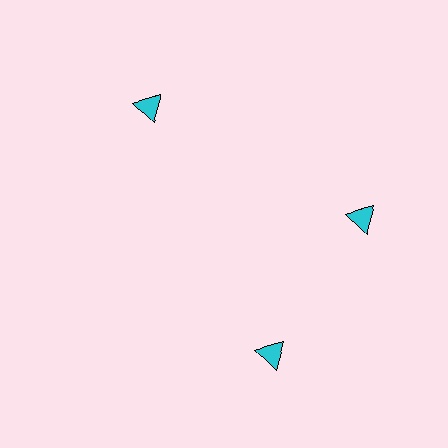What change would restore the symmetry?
The symmetry would be restored by rotating it back into even spacing with its neighbors so that all 3 triangles sit at equal angles and equal distance from the center.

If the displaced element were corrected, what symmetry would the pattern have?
It would have 3-fold rotational symmetry — the pattern would map onto itself every 120 degrees.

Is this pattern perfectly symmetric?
No. The 3 cyan triangles are arranged in a ring, but one element near the 7 o'clock position is rotated out of alignment along the ring, breaking the 3-fold rotational symmetry.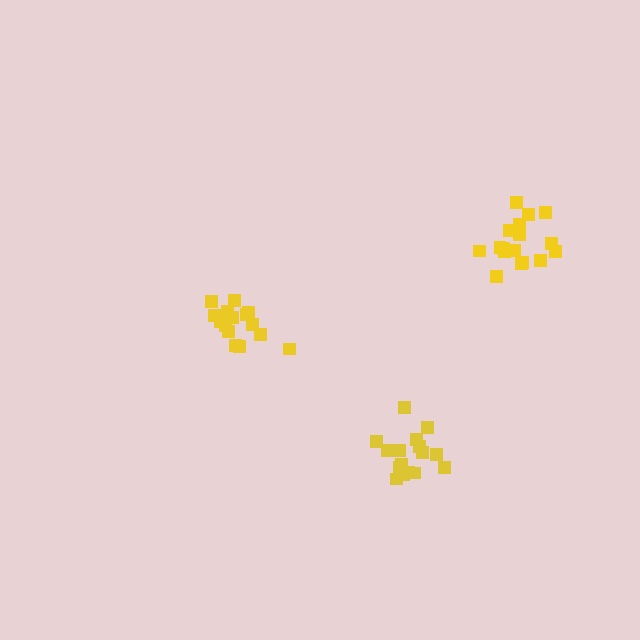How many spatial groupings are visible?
There are 3 spatial groupings.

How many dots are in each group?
Group 1: 16 dots, Group 2: 16 dots, Group 3: 17 dots (49 total).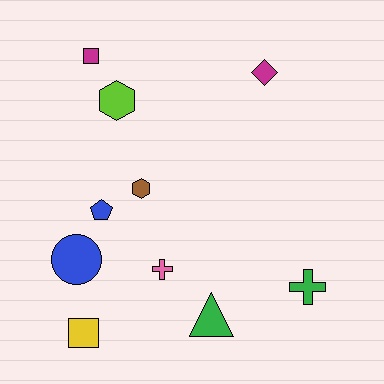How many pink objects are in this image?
There is 1 pink object.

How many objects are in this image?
There are 10 objects.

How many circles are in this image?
There is 1 circle.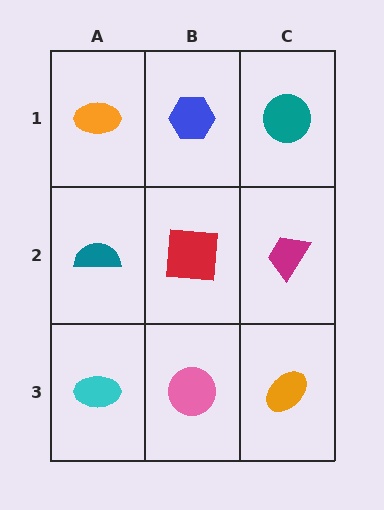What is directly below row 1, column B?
A red square.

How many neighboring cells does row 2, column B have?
4.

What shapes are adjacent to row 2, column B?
A blue hexagon (row 1, column B), a pink circle (row 3, column B), a teal semicircle (row 2, column A), a magenta trapezoid (row 2, column C).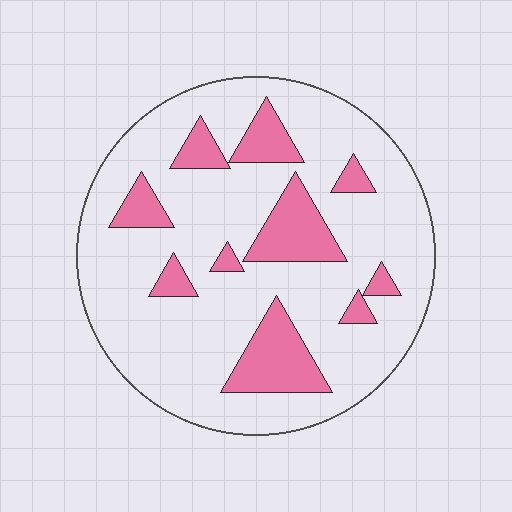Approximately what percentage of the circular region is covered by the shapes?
Approximately 20%.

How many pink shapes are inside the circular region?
10.